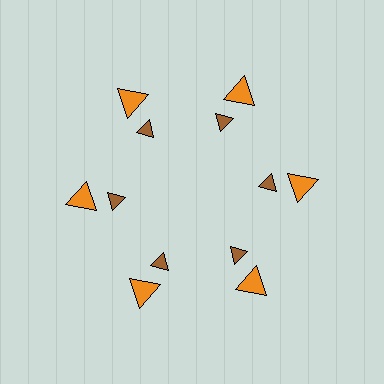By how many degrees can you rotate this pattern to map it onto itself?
The pattern maps onto itself every 60 degrees of rotation.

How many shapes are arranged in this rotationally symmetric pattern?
There are 12 shapes, arranged in 6 groups of 2.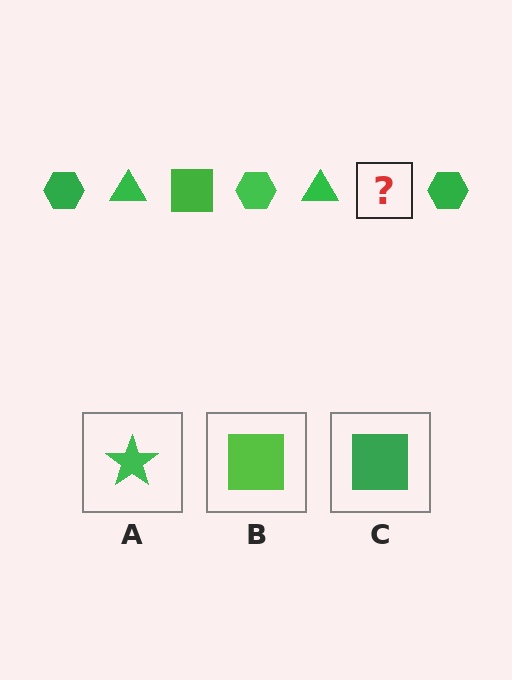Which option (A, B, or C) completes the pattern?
C.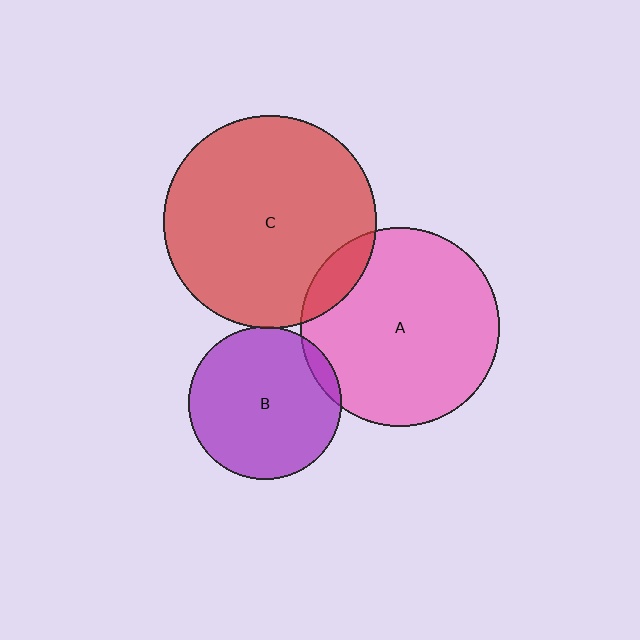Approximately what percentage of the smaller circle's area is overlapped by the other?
Approximately 10%.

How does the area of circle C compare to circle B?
Approximately 1.9 times.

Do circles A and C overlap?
Yes.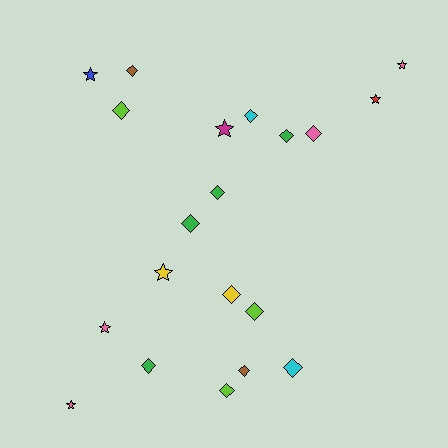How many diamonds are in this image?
There are 13 diamonds.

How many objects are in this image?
There are 20 objects.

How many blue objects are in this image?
There is 1 blue object.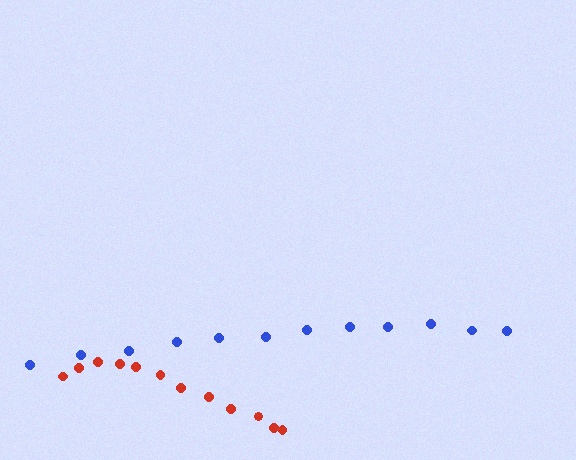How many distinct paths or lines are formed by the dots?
There are 2 distinct paths.